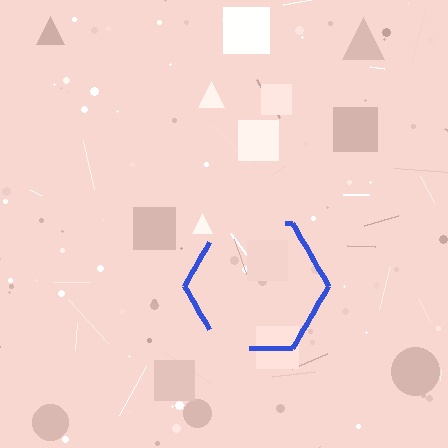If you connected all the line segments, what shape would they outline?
They would outline a hexagon.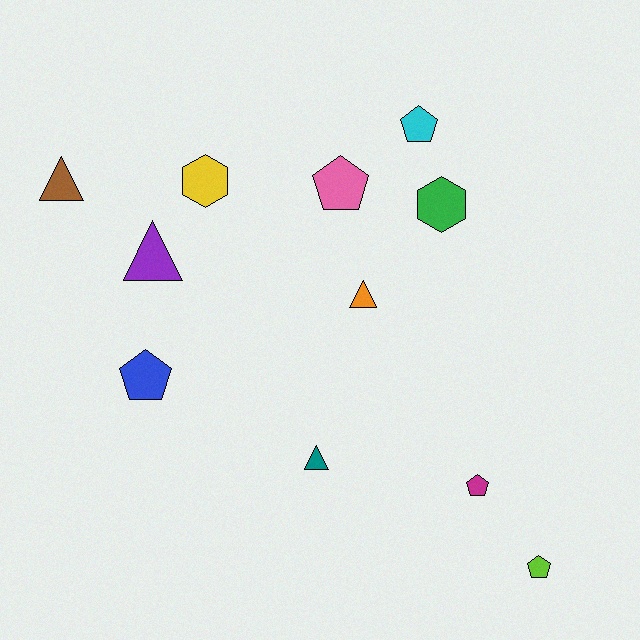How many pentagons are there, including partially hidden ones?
There are 5 pentagons.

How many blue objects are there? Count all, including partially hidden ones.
There is 1 blue object.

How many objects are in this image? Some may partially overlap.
There are 11 objects.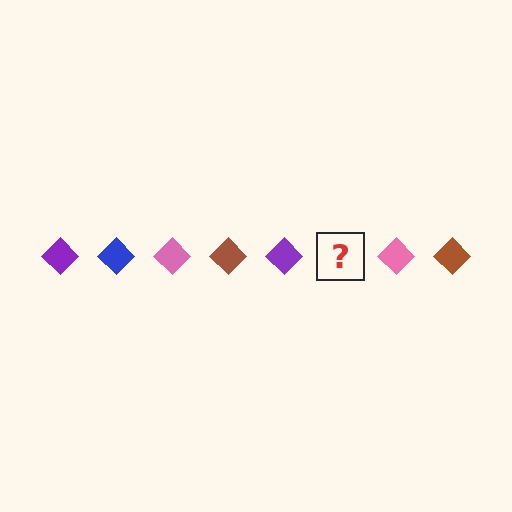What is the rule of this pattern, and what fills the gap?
The rule is that the pattern cycles through purple, blue, pink, brown diamonds. The gap should be filled with a blue diamond.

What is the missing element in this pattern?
The missing element is a blue diamond.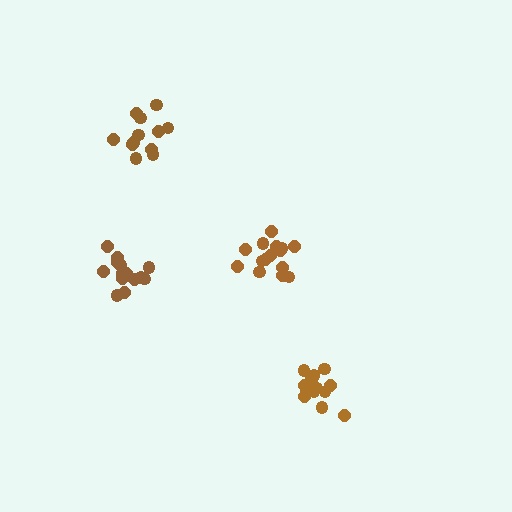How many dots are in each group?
Group 1: 14 dots, Group 2: 15 dots, Group 3: 12 dots, Group 4: 14 dots (55 total).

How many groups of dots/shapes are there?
There are 4 groups.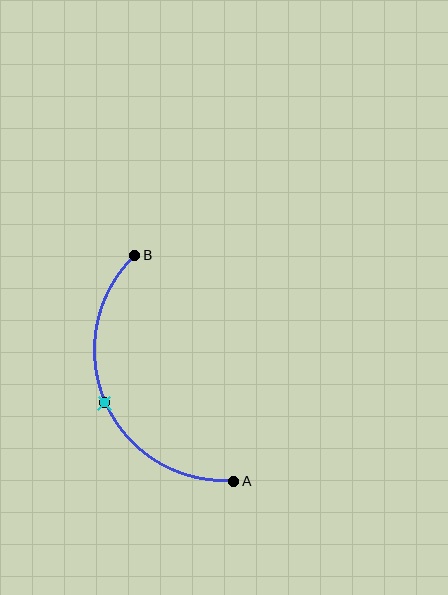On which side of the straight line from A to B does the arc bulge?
The arc bulges to the left of the straight line connecting A and B.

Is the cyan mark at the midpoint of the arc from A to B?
Yes. The cyan mark lies on the arc at equal arc-length from both A and B — it is the arc midpoint.